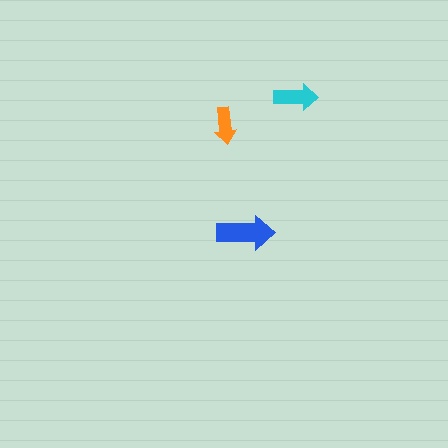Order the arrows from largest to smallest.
the blue one, the cyan one, the orange one.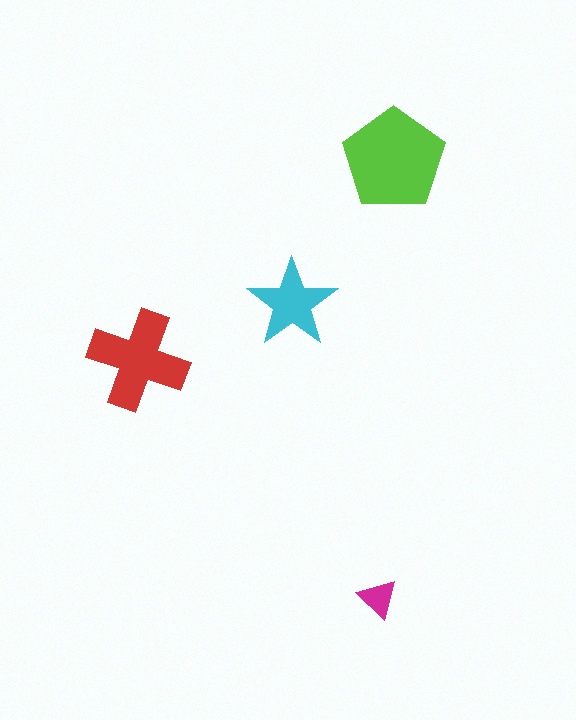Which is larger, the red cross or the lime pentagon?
The lime pentagon.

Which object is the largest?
The lime pentagon.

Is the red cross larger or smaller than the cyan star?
Larger.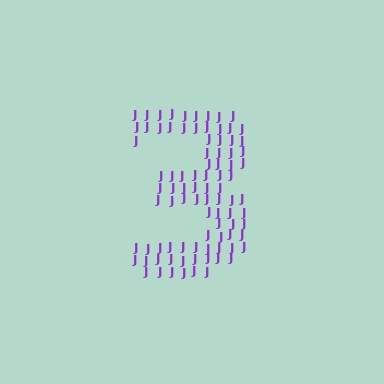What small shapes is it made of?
It is made of small letter J's.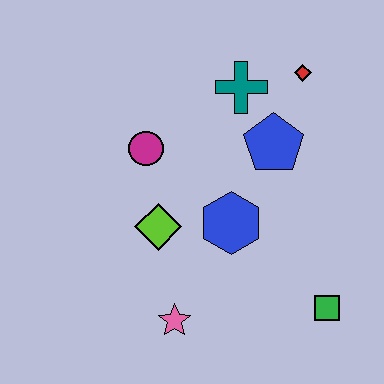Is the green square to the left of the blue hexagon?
No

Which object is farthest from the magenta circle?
The green square is farthest from the magenta circle.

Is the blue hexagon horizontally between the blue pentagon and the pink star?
Yes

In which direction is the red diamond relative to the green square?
The red diamond is above the green square.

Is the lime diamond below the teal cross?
Yes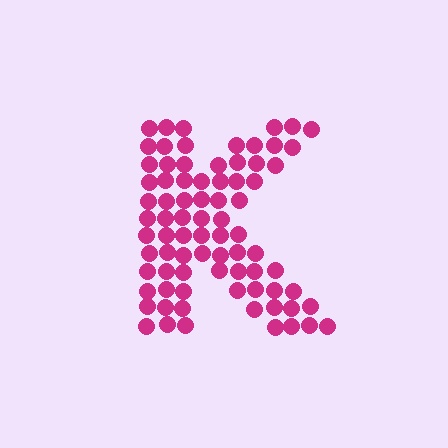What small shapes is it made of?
It is made of small circles.